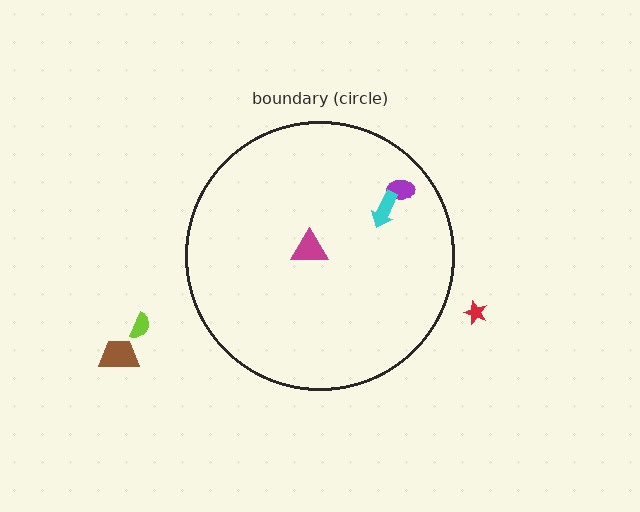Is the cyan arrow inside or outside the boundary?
Inside.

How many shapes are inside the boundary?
3 inside, 3 outside.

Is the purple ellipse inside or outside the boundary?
Inside.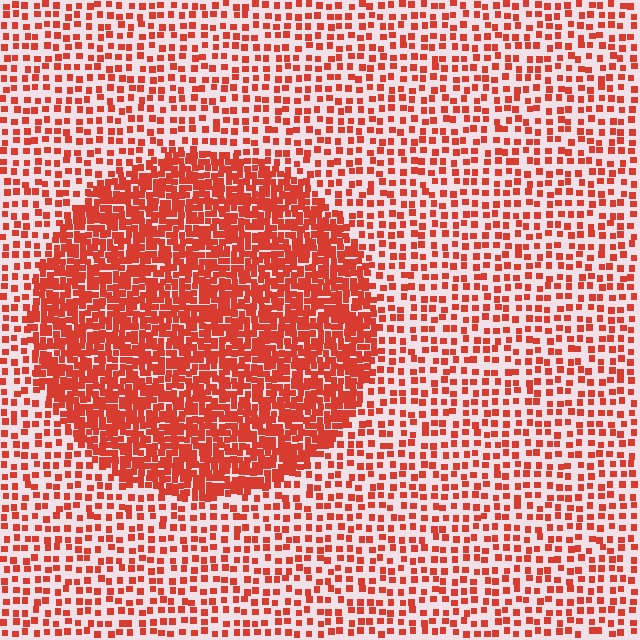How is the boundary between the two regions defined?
The boundary is defined by a change in element density (approximately 2.5x ratio). All elements are the same color, size, and shape.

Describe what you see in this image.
The image contains small red elements arranged at two different densities. A circle-shaped region is visible where the elements are more densely packed than the surrounding area.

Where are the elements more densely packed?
The elements are more densely packed inside the circle boundary.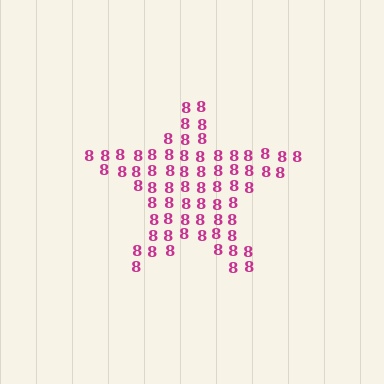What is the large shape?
The large shape is a star.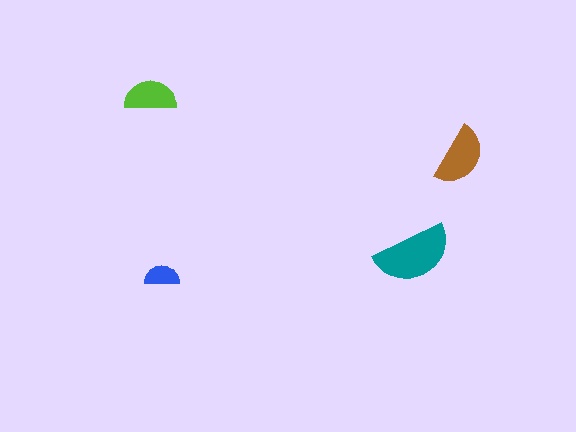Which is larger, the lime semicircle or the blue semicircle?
The lime one.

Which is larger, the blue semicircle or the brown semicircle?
The brown one.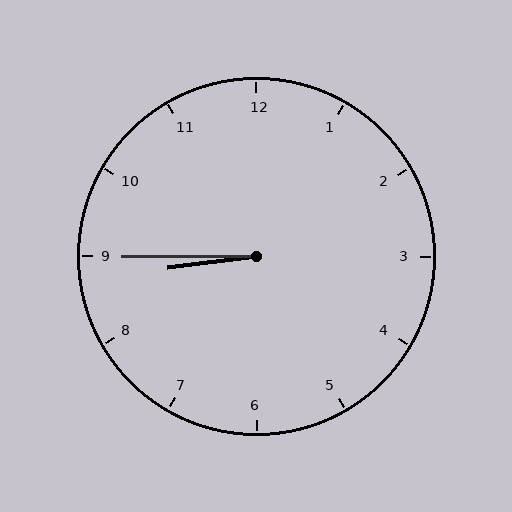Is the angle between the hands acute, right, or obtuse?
It is acute.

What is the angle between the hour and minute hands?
Approximately 8 degrees.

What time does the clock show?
8:45.